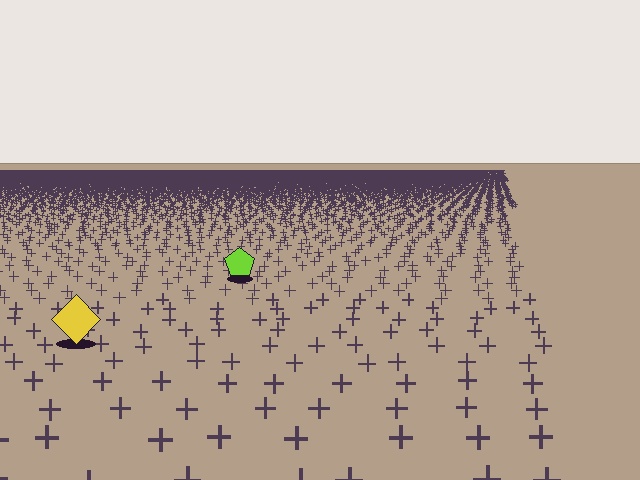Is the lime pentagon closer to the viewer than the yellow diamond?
No. The yellow diamond is closer — you can tell from the texture gradient: the ground texture is coarser near it.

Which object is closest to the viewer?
The yellow diamond is closest. The texture marks near it are larger and more spread out.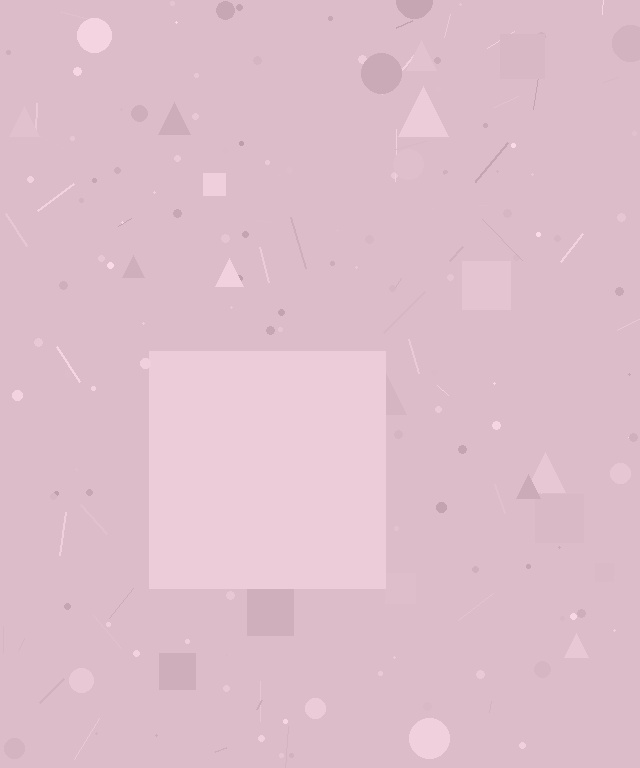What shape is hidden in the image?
A square is hidden in the image.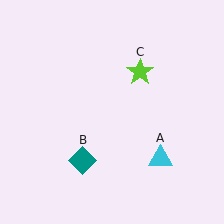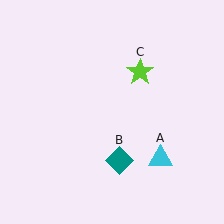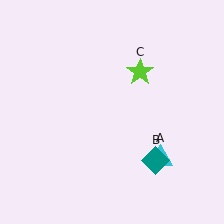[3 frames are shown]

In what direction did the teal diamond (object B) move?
The teal diamond (object B) moved right.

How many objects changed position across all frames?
1 object changed position: teal diamond (object B).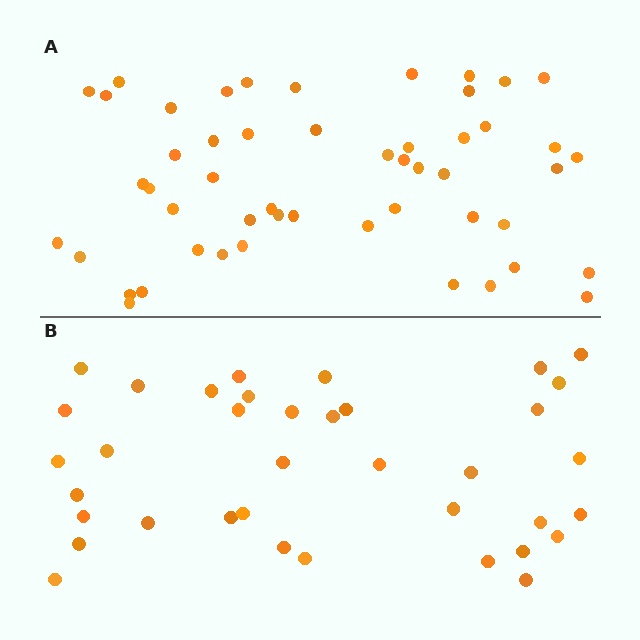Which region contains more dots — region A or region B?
Region A (the top region) has more dots.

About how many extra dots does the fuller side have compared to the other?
Region A has approximately 15 more dots than region B.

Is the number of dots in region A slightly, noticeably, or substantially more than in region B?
Region A has noticeably more, but not dramatically so. The ratio is roughly 1.4 to 1.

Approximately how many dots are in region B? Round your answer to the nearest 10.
About 40 dots. (The exact count is 37, which rounds to 40.)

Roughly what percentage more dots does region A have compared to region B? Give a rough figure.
About 40% more.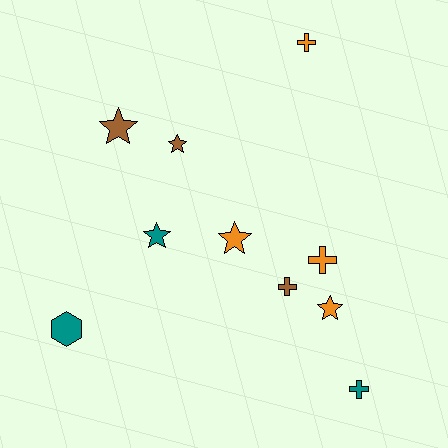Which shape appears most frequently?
Star, with 5 objects.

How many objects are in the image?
There are 10 objects.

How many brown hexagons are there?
There are no brown hexagons.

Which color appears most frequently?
Orange, with 4 objects.